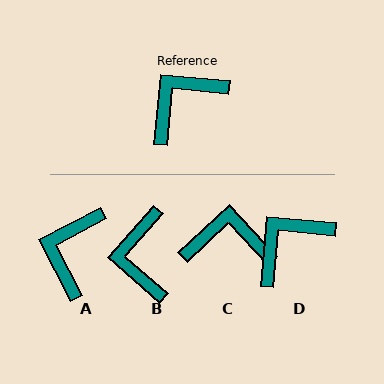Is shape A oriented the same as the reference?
No, it is off by about 33 degrees.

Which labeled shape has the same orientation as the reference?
D.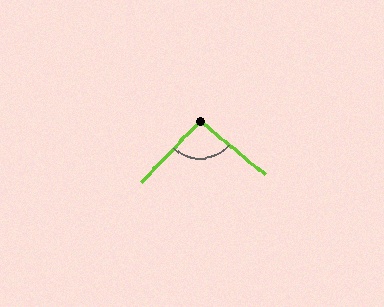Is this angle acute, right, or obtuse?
It is approximately a right angle.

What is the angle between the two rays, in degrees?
Approximately 94 degrees.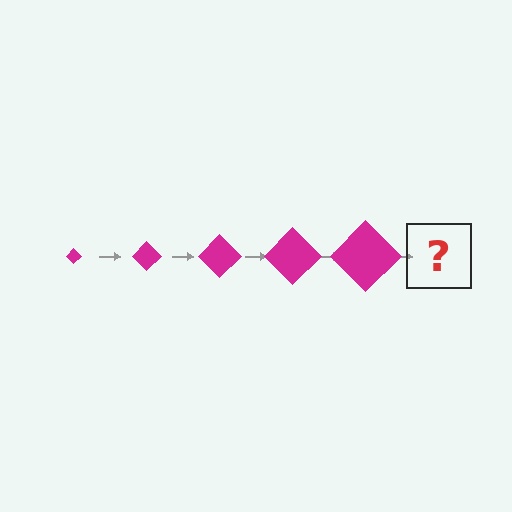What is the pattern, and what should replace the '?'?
The pattern is that the diamond gets progressively larger each step. The '?' should be a magenta diamond, larger than the previous one.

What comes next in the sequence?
The next element should be a magenta diamond, larger than the previous one.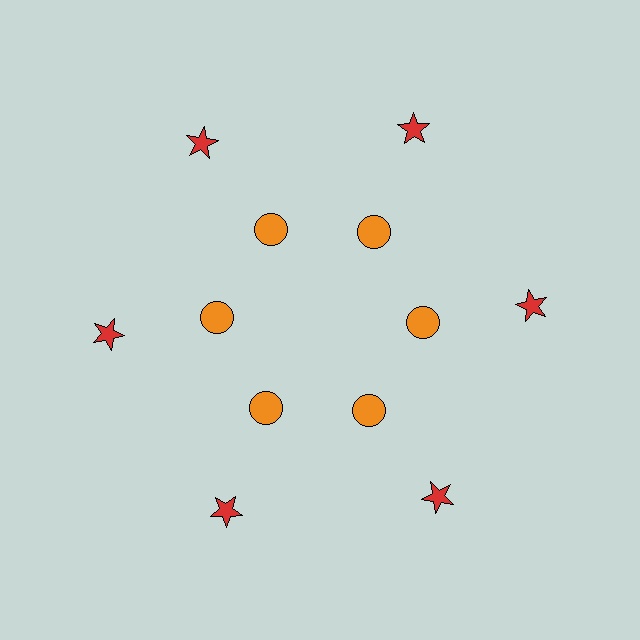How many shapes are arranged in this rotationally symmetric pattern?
There are 12 shapes, arranged in 6 groups of 2.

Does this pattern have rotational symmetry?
Yes, this pattern has 6-fold rotational symmetry. It looks the same after rotating 60 degrees around the center.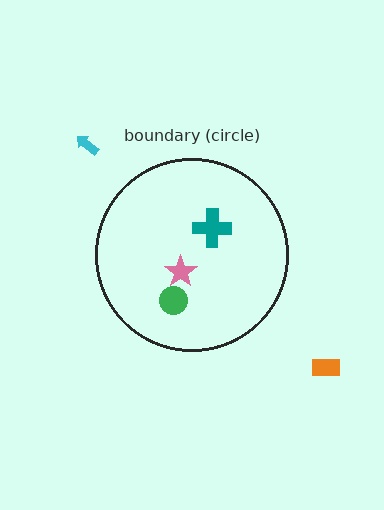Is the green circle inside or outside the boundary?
Inside.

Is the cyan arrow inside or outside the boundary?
Outside.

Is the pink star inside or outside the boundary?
Inside.